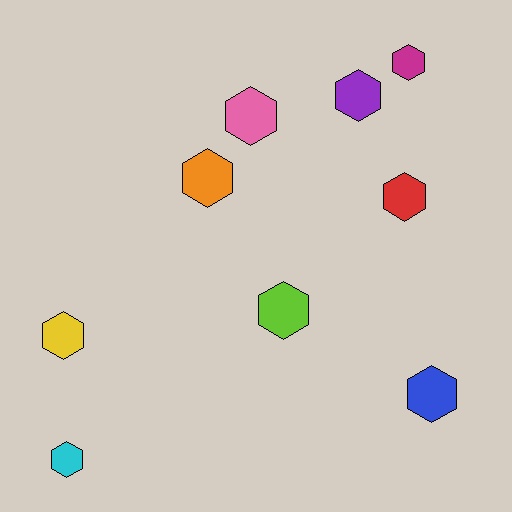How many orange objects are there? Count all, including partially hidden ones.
There is 1 orange object.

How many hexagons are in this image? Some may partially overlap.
There are 9 hexagons.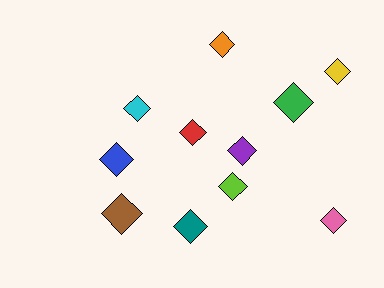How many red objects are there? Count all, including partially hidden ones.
There is 1 red object.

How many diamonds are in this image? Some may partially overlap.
There are 11 diamonds.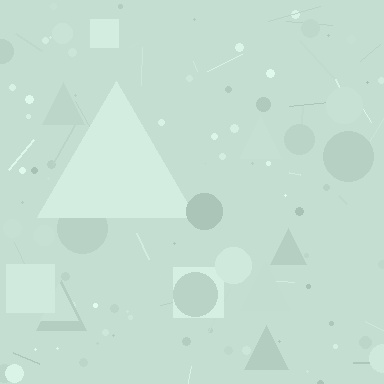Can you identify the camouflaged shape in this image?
The camouflaged shape is a triangle.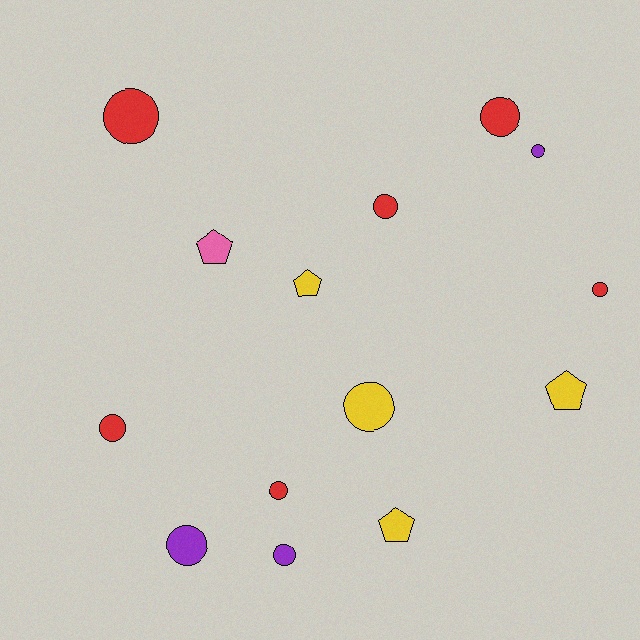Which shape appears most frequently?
Circle, with 10 objects.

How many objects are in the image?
There are 14 objects.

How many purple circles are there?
There are 3 purple circles.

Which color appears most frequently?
Red, with 6 objects.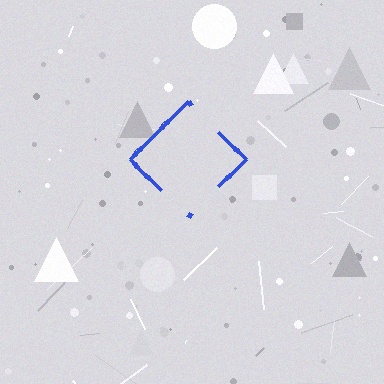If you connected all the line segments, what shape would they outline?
They would outline a diamond.